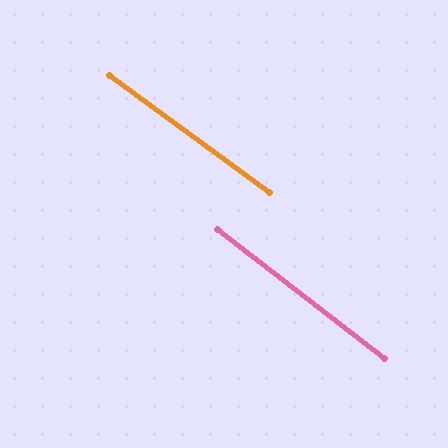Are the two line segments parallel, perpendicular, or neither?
Parallel — their directions differ by only 1.3°.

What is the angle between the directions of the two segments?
Approximately 1 degree.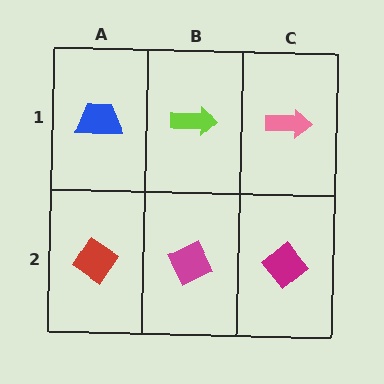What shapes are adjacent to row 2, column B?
A lime arrow (row 1, column B), a red diamond (row 2, column A), a magenta diamond (row 2, column C).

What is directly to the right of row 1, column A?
A lime arrow.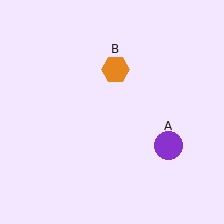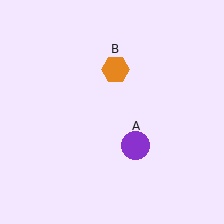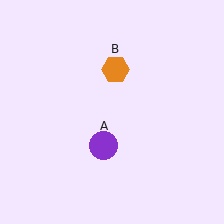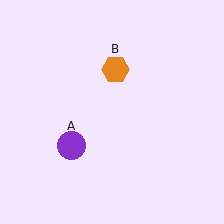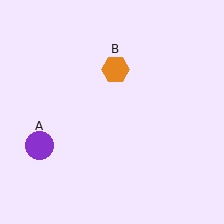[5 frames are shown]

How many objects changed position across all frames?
1 object changed position: purple circle (object A).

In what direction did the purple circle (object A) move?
The purple circle (object A) moved left.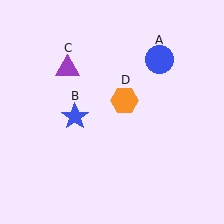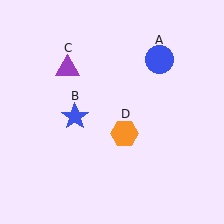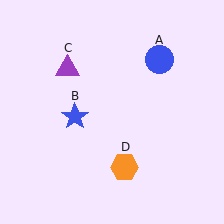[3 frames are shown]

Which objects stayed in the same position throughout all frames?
Blue circle (object A) and blue star (object B) and purple triangle (object C) remained stationary.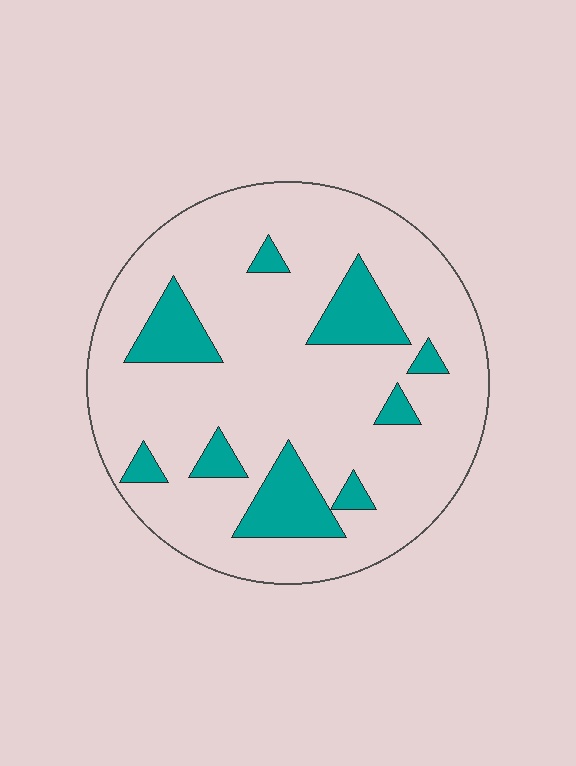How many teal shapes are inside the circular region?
9.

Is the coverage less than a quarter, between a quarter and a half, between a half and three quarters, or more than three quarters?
Less than a quarter.